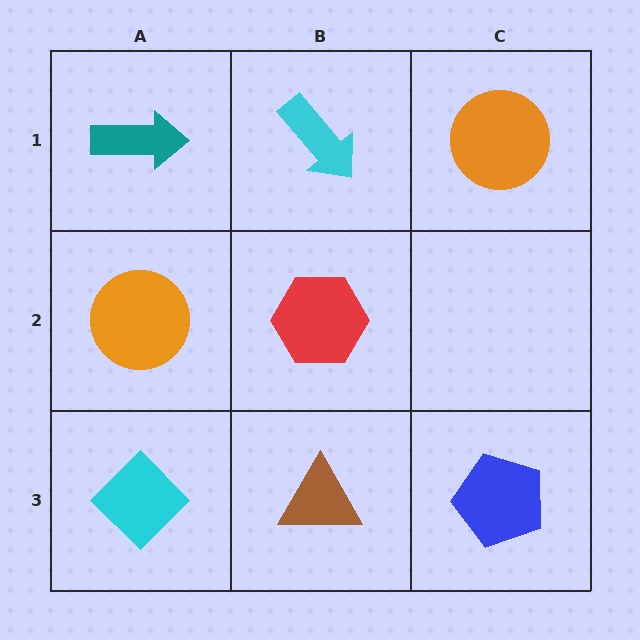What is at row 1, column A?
A teal arrow.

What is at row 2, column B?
A red hexagon.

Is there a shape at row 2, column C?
No, that cell is empty.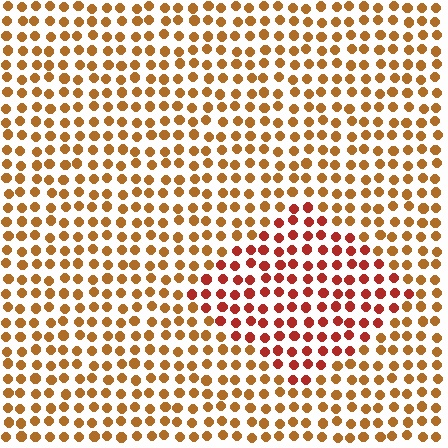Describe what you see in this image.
The image is filled with small brown elements in a uniform arrangement. A diamond-shaped region is visible where the elements are tinted to a slightly different hue, forming a subtle color boundary.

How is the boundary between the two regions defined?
The boundary is defined purely by a slight shift in hue (about 30 degrees). Spacing, size, and orientation are identical on both sides.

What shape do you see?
I see a diamond.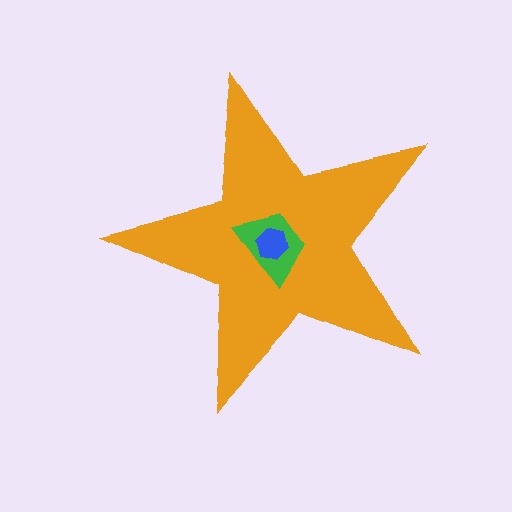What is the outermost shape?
The orange star.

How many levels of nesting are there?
3.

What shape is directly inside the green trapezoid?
The blue hexagon.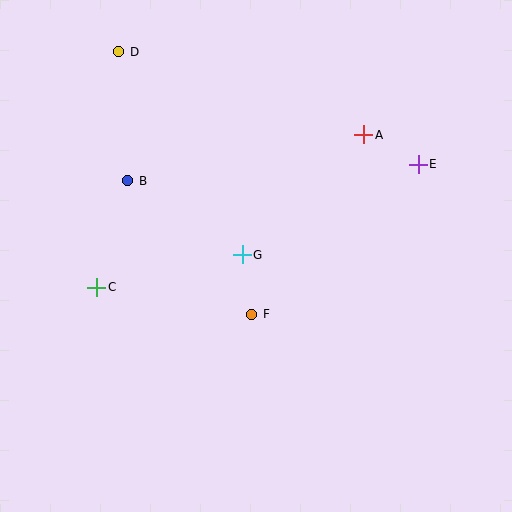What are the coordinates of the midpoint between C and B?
The midpoint between C and B is at (112, 234).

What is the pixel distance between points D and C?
The distance between D and C is 236 pixels.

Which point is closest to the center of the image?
Point G at (242, 255) is closest to the center.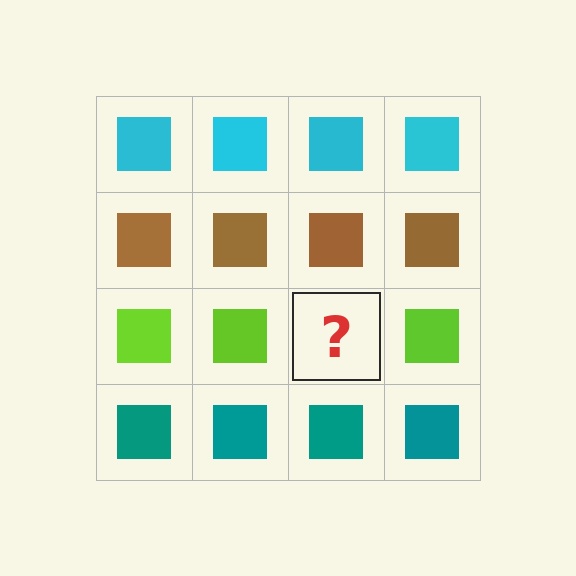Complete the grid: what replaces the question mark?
The question mark should be replaced with a lime square.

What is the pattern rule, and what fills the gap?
The rule is that each row has a consistent color. The gap should be filled with a lime square.